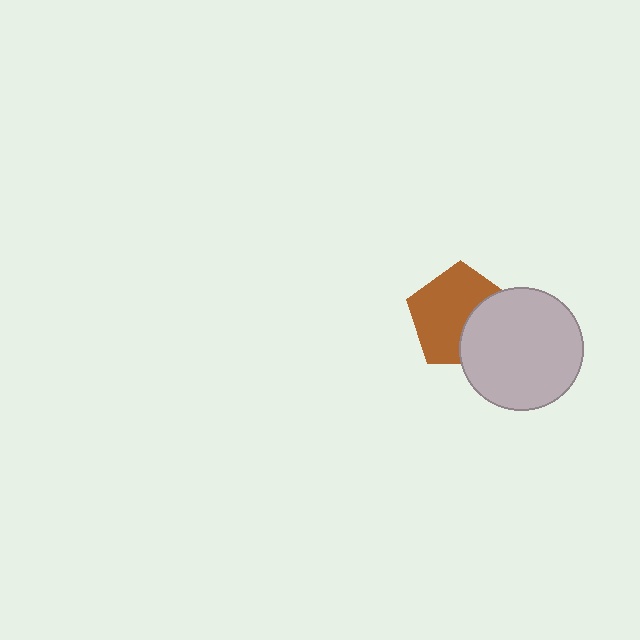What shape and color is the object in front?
The object in front is a light gray circle.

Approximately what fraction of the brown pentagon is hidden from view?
Roughly 35% of the brown pentagon is hidden behind the light gray circle.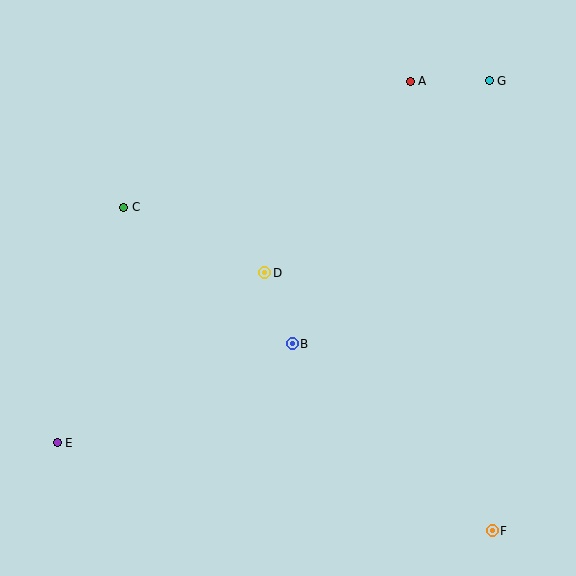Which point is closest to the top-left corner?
Point C is closest to the top-left corner.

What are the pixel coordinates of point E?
Point E is at (57, 443).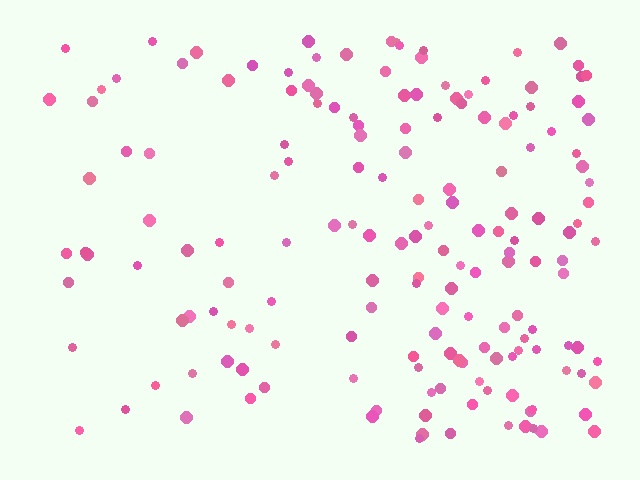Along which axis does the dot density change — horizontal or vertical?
Horizontal.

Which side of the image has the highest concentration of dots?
The right.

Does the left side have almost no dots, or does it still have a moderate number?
Still a moderate number, just noticeably fewer than the right.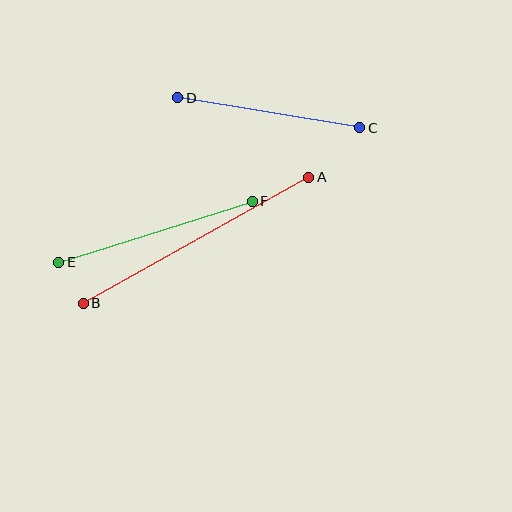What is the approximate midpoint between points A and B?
The midpoint is at approximately (196, 240) pixels.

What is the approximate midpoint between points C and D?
The midpoint is at approximately (269, 113) pixels.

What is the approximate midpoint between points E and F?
The midpoint is at approximately (156, 232) pixels.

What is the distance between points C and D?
The distance is approximately 184 pixels.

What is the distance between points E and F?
The distance is approximately 203 pixels.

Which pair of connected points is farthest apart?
Points A and B are farthest apart.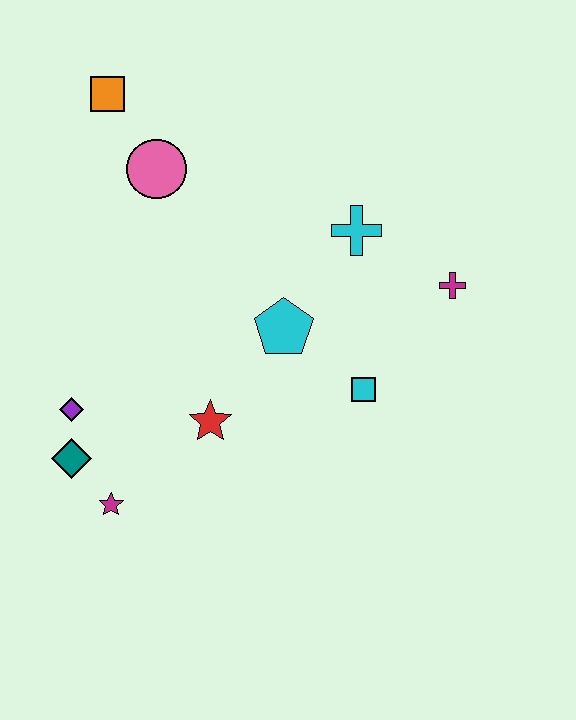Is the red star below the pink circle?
Yes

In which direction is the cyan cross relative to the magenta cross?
The cyan cross is to the left of the magenta cross.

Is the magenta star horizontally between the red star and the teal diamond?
Yes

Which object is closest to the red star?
The cyan pentagon is closest to the red star.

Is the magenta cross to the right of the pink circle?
Yes